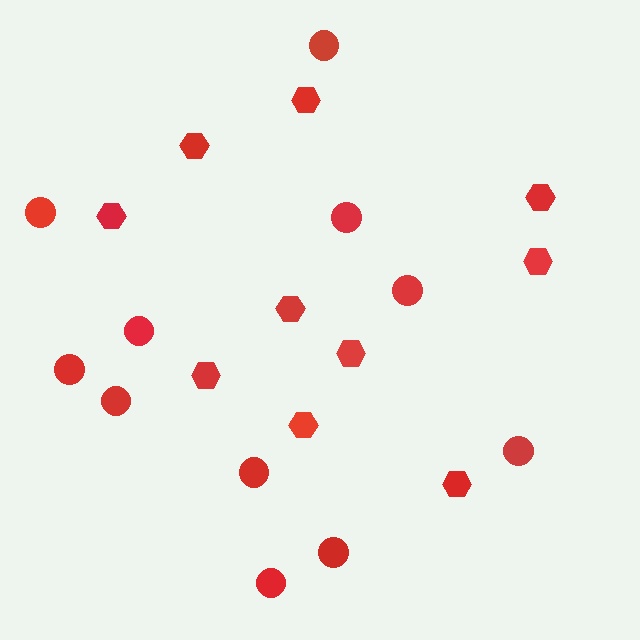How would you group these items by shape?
There are 2 groups: one group of circles (11) and one group of hexagons (10).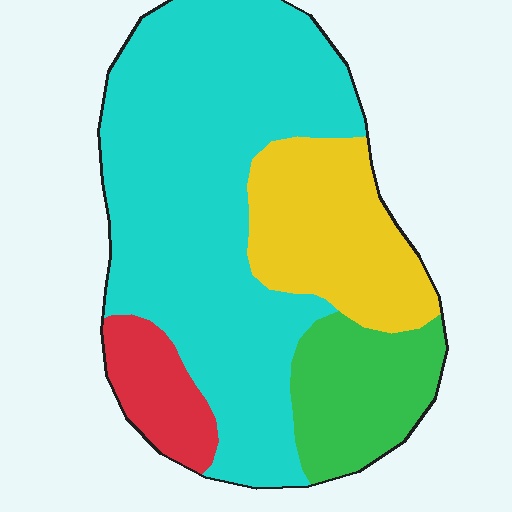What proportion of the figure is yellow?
Yellow takes up about one fifth (1/5) of the figure.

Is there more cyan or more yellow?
Cyan.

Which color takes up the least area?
Red, at roughly 10%.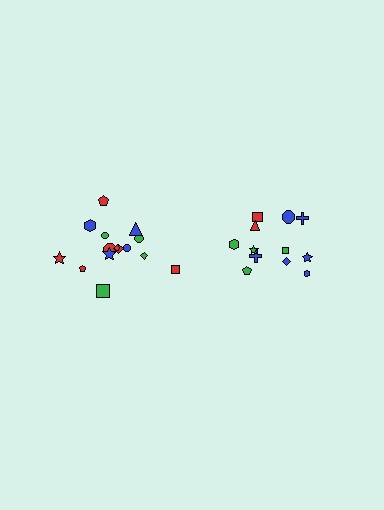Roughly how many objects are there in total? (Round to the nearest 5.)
Roughly 25 objects in total.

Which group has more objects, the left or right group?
The left group.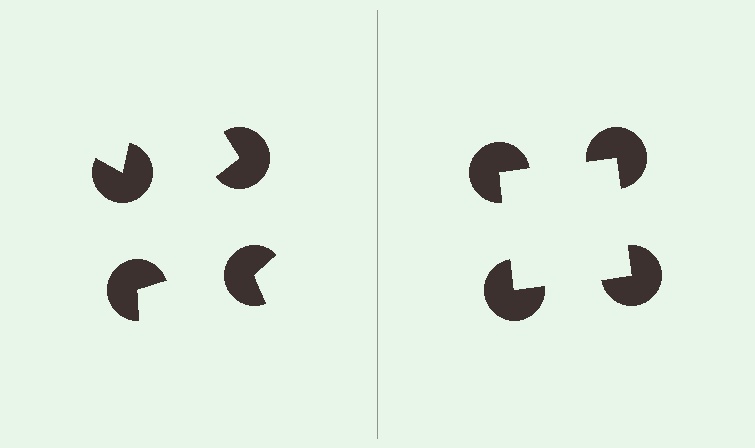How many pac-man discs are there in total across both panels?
8 — 4 on each side.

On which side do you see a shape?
An illusory square appears on the right side. On the left side the wedge cuts are rotated, so no coherent shape forms.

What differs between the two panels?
The pac-man discs are positioned identically on both sides; only the wedge orientations differ. On the right they align to a square; on the left they are misaligned.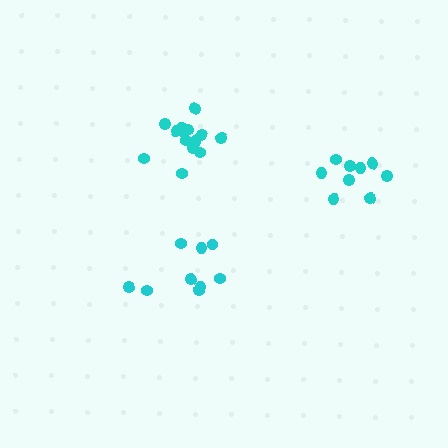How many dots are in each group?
Group 1: 15 dots, Group 2: 9 dots, Group 3: 9 dots (33 total).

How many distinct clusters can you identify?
There are 3 distinct clusters.